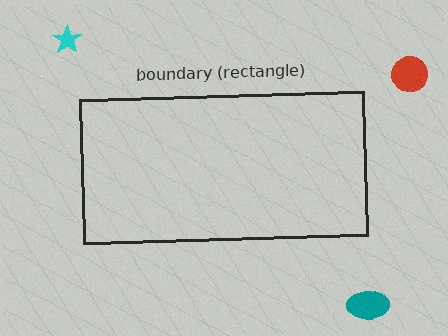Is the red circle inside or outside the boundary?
Outside.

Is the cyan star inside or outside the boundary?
Outside.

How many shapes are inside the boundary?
0 inside, 3 outside.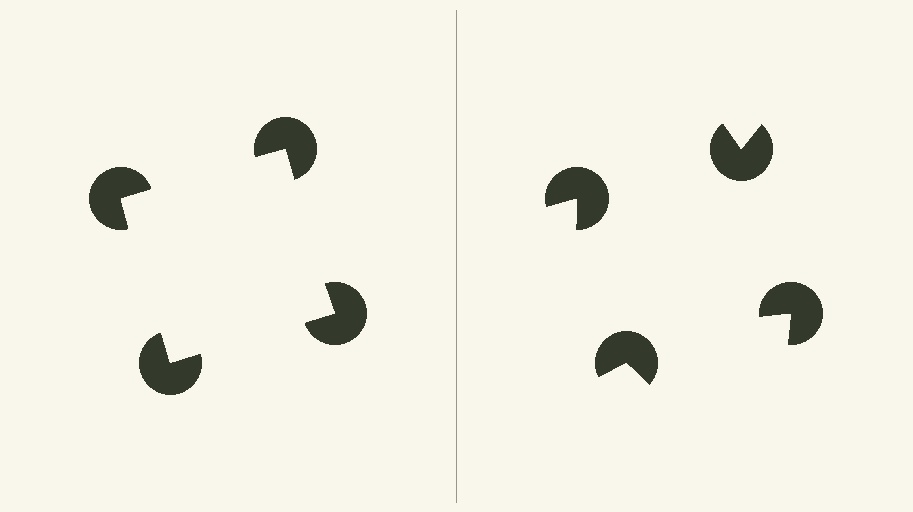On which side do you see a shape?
An illusory square appears on the left side. On the right side the wedge cuts are rotated, so no coherent shape forms.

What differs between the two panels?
The pac-man discs are positioned identically on both sides; only the wedge orientations differ. On the left they align to a square; on the right they are misaligned.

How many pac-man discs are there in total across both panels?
8 — 4 on each side.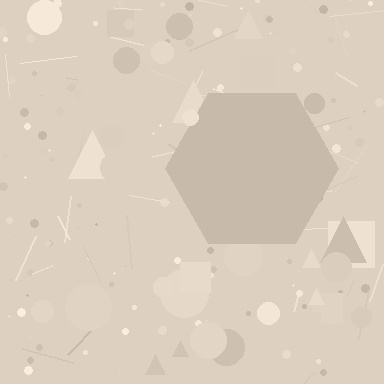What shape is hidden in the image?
A hexagon is hidden in the image.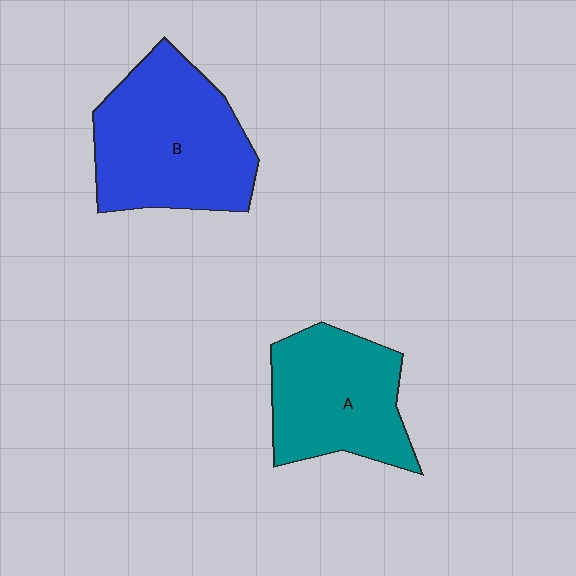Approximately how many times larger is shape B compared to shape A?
Approximately 1.3 times.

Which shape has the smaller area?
Shape A (teal).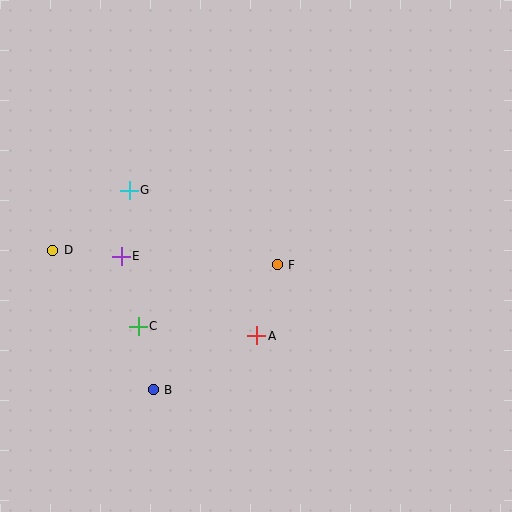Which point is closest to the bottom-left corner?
Point B is closest to the bottom-left corner.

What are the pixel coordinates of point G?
Point G is at (129, 190).